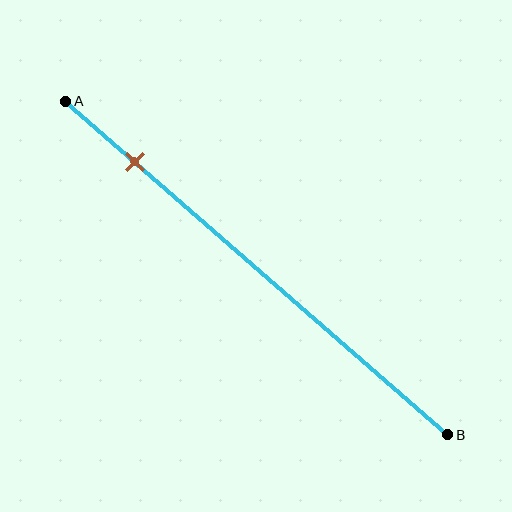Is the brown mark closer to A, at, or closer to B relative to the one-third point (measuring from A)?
The brown mark is closer to point A than the one-third point of segment AB.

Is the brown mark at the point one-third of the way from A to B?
No, the mark is at about 20% from A, not at the 33% one-third point.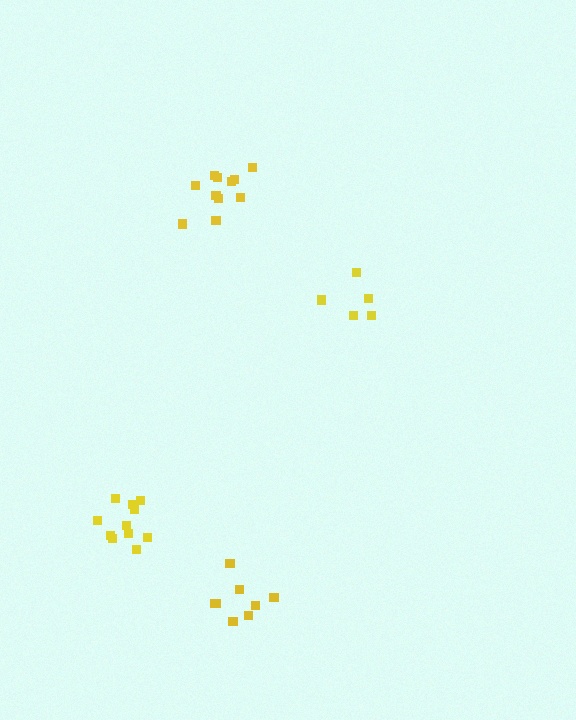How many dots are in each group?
Group 1: 5 dots, Group 2: 11 dots, Group 3: 8 dots, Group 4: 11 dots (35 total).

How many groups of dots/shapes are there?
There are 4 groups.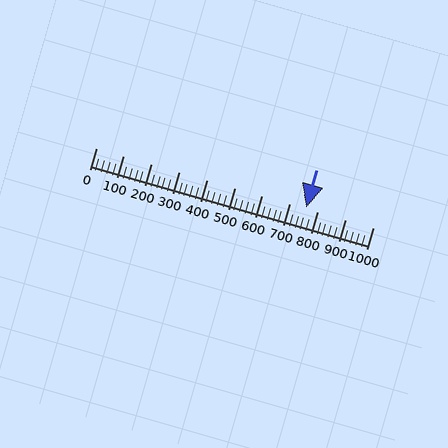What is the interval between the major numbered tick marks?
The major tick marks are spaced 100 units apart.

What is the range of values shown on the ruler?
The ruler shows values from 0 to 1000.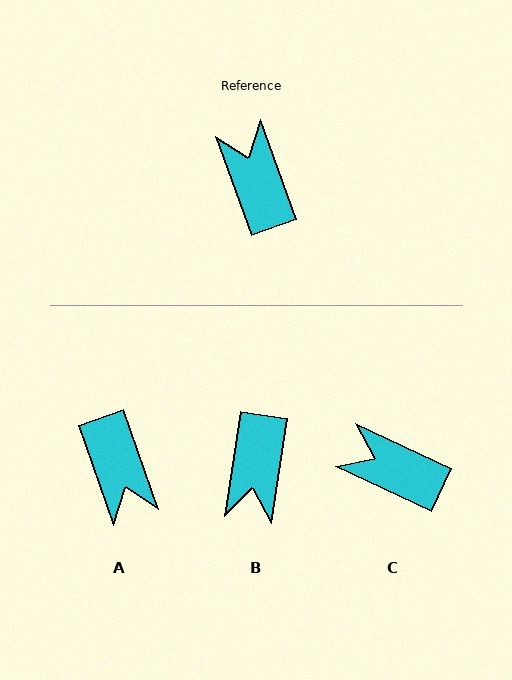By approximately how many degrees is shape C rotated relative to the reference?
Approximately 45 degrees counter-clockwise.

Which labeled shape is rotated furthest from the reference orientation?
A, about 179 degrees away.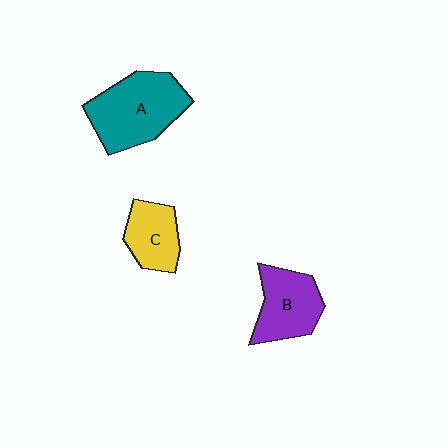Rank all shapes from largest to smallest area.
From largest to smallest: A (teal), B (purple), C (yellow).